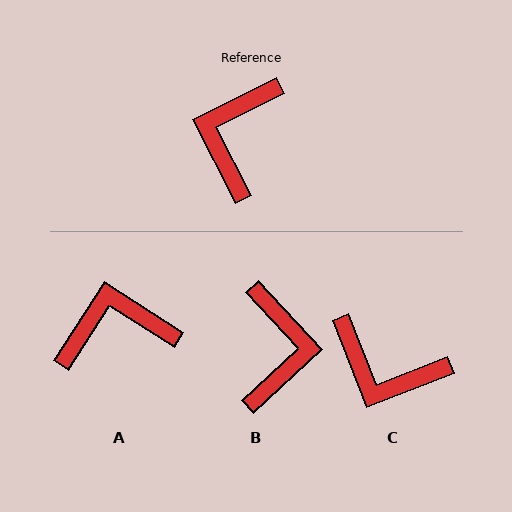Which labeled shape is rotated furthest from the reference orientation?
B, about 164 degrees away.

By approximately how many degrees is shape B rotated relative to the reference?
Approximately 164 degrees clockwise.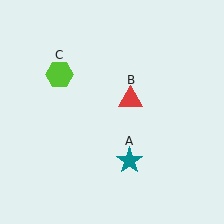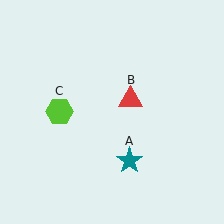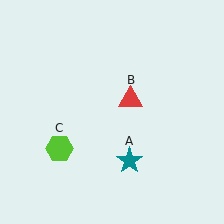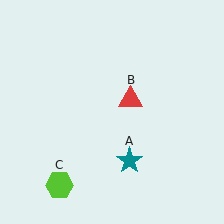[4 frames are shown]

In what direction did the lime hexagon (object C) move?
The lime hexagon (object C) moved down.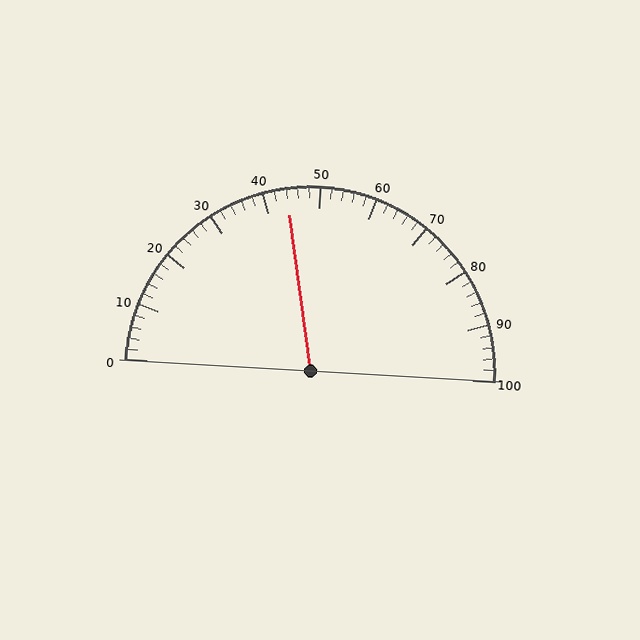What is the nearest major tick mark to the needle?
The nearest major tick mark is 40.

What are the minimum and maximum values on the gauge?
The gauge ranges from 0 to 100.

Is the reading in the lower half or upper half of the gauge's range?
The reading is in the lower half of the range (0 to 100).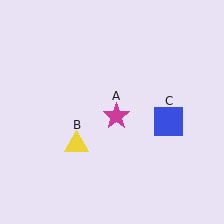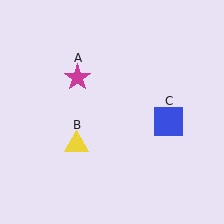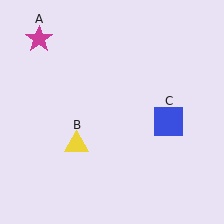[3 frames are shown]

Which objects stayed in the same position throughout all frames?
Yellow triangle (object B) and blue square (object C) remained stationary.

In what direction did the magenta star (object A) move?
The magenta star (object A) moved up and to the left.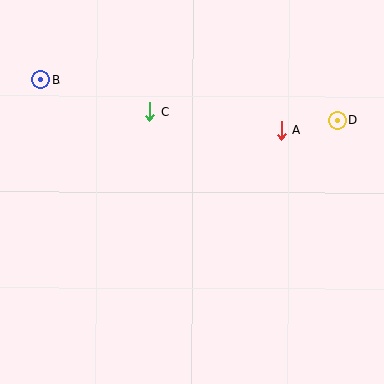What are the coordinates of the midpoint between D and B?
The midpoint between D and B is at (189, 100).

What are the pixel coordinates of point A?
Point A is at (281, 130).